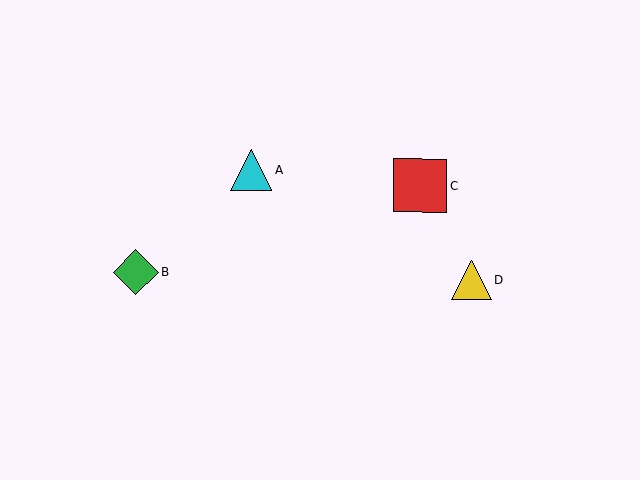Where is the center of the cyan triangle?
The center of the cyan triangle is at (251, 170).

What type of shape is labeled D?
Shape D is a yellow triangle.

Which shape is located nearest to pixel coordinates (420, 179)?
The red square (labeled C) at (420, 185) is nearest to that location.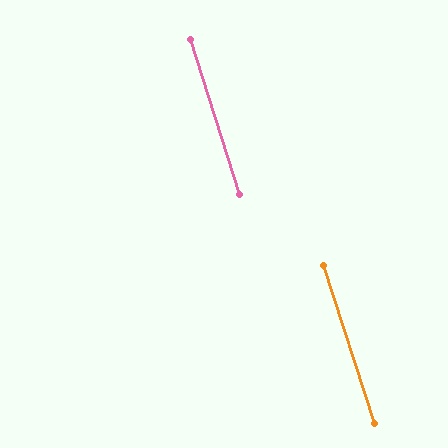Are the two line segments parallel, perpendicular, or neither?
Parallel — their directions differ by only 0.0°.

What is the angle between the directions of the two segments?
Approximately 0 degrees.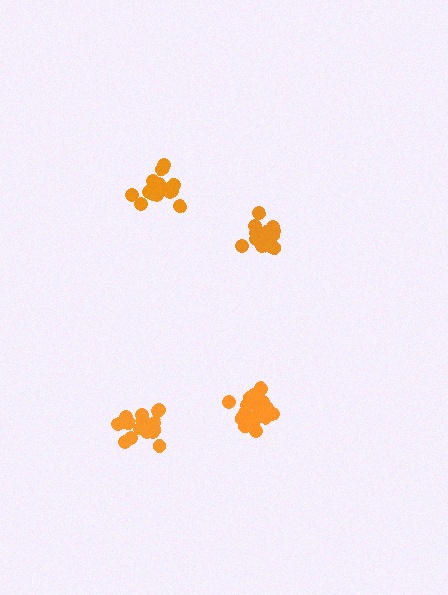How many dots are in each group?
Group 1: 16 dots, Group 2: 18 dots, Group 3: 19 dots, Group 4: 15 dots (68 total).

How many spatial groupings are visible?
There are 4 spatial groupings.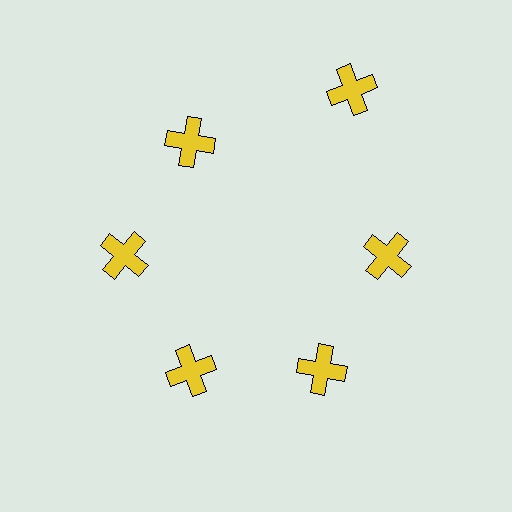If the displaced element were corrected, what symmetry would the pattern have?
It would have 6-fold rotational symmetry — the pattern would map onto itself every 60 degrees.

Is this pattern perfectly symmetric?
No. The 6 yellow crosses are arranged in a ring, but one element near the 1 o'clock position is pushed outward from the center, breaking the 6-fold rotational symmetry.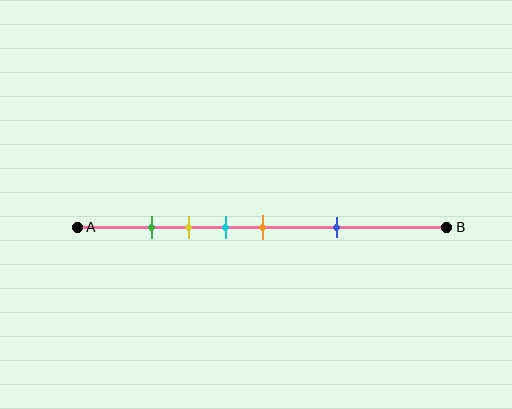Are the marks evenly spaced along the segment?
No, the marks are not evenly spaced.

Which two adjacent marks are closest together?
The green and yellow marks are the closest adjacent pair.